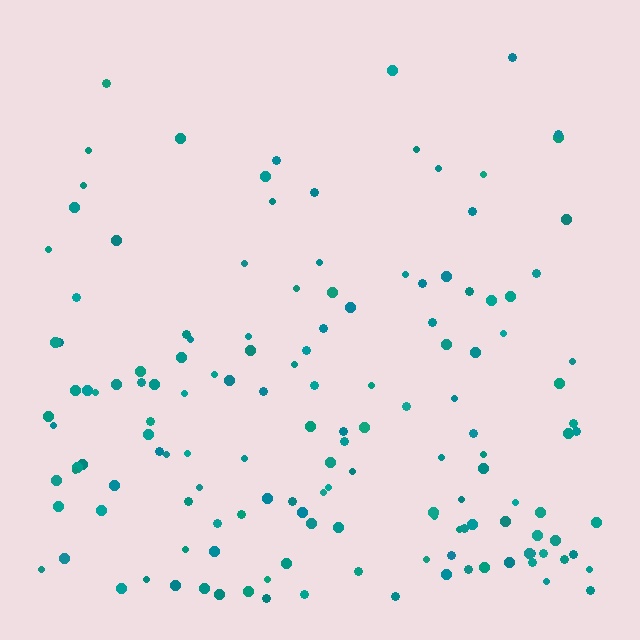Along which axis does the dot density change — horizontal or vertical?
Vertical.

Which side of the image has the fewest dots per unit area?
The top.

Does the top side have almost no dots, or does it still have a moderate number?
Still a moderate number, just noticeably fewer than the bottom.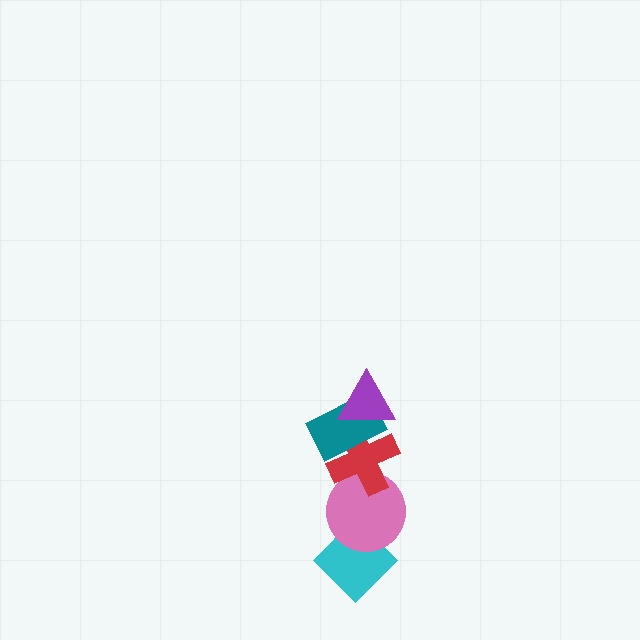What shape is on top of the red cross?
The teal rectangle is on top of the red cross.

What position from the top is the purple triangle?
The purple triangle is 1st from the top.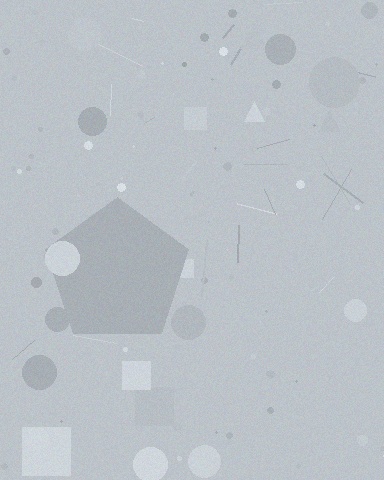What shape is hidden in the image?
A pentagon is hidden in the image.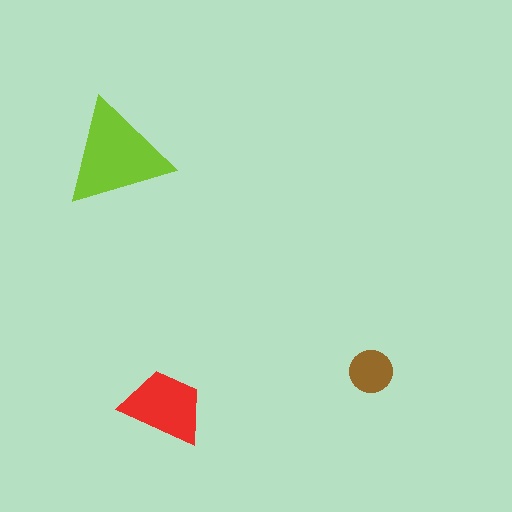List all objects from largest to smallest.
The lime triangle, the red trapezoid, the brown circle.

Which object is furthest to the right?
The brown circle is rightmost.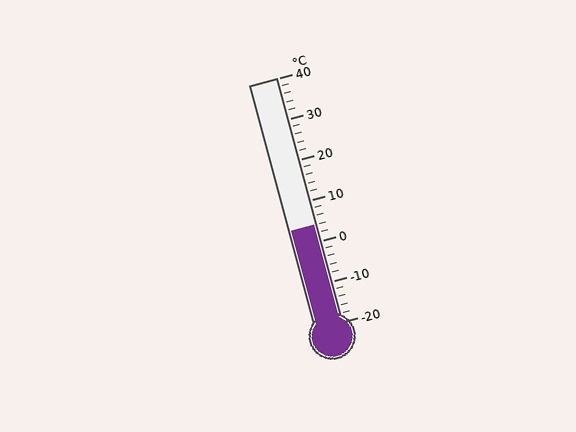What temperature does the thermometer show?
The thermometer shows approximately 4°C.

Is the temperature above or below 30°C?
The temperature is below 30°C.